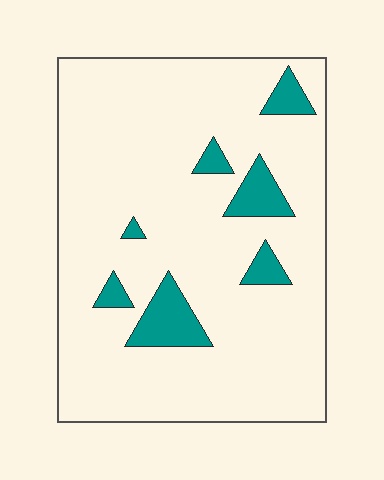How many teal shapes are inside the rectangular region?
7.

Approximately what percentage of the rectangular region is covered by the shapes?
Approximately 10%.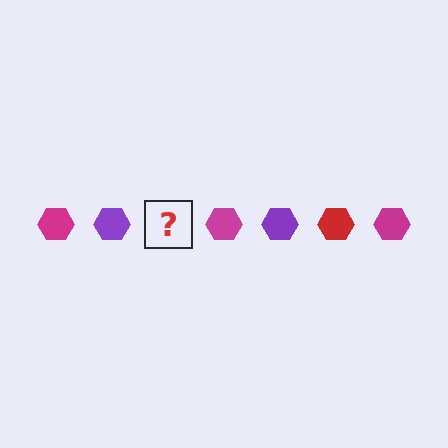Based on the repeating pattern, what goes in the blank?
The blank should be a red hexagon.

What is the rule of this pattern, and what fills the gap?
The rule is that the pattern cycles through magenta, purple, red hexagons. The gap should be filled with a red hexagon.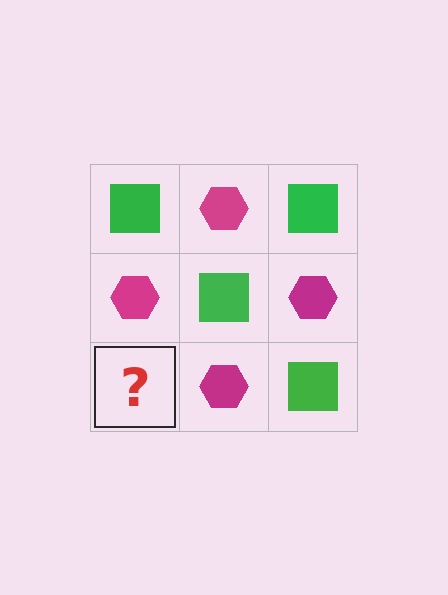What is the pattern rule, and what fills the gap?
The rule is that it alternates green square and magenta hexagon in a checkerboard pattern. The gap should be filled with a green square.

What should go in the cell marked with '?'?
The missing cell should contain a green square.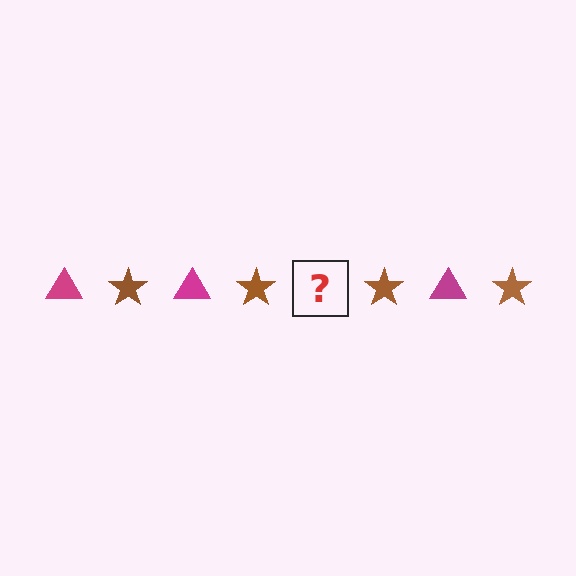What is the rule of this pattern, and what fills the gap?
The rule is that the pattern alternates between magenta triangle and brown star. The gap should be filled with a magenta triangle.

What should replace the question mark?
The question mark should be replaced with a magenta triangle.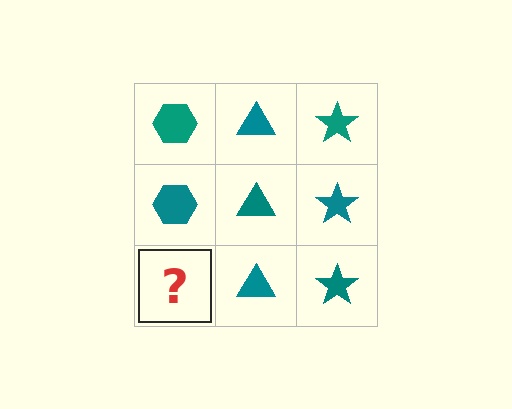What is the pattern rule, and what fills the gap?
The rule is that each column has a consistent shape. The gap should be filled with a teal hexagon.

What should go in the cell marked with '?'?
The missing cell should contain a teal hexagon.